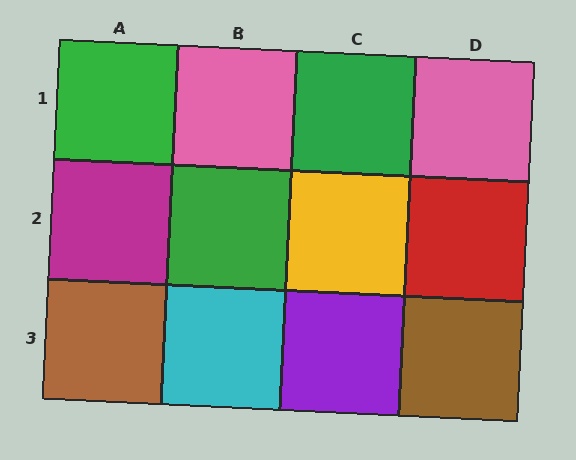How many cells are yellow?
1 cell is yellow.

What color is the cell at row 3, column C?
Purple.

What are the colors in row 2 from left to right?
Magenta, green, yellow, red.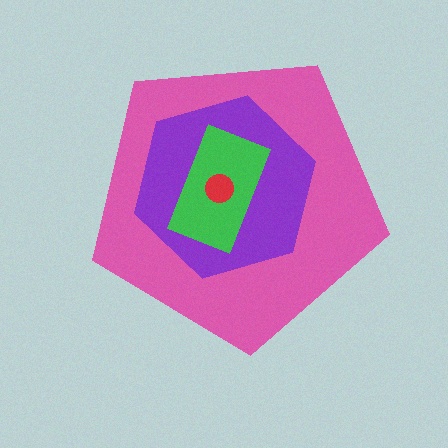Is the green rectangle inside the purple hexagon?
Yes.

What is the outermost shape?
The pink pentagon.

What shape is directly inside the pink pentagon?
The purple hexagon.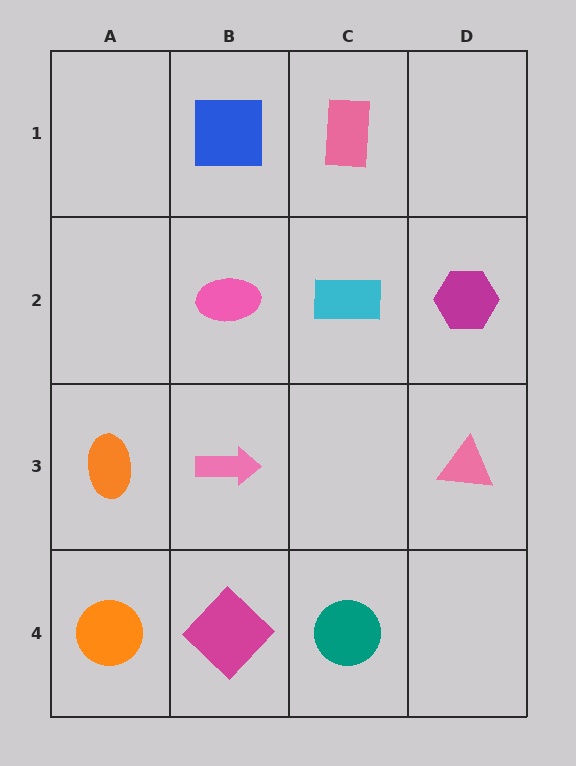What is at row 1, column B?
A blue square.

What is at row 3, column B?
A pink arrow.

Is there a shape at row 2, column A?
No, that cell is empty.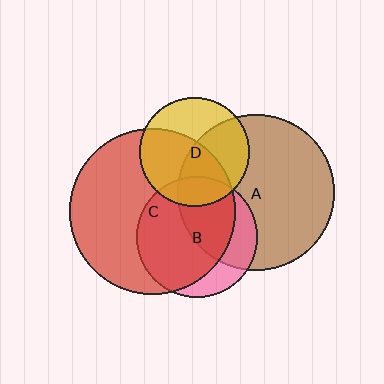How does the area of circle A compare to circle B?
Approximately 1.7 times.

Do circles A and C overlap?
Yes.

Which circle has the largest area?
Circle C (red).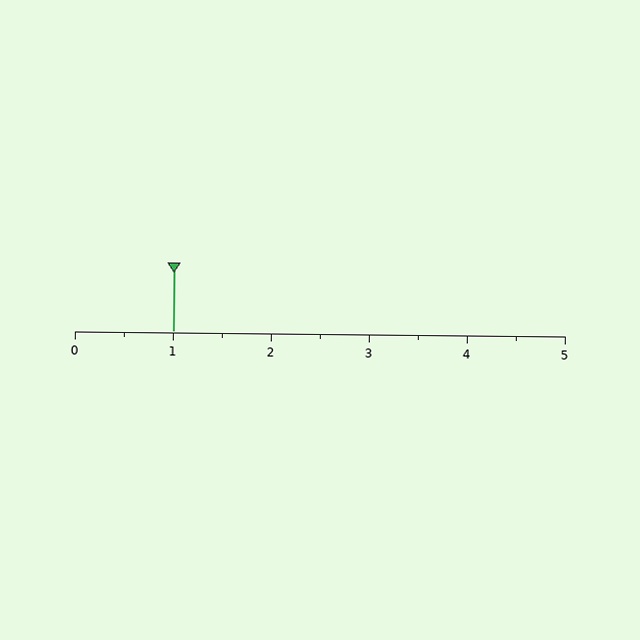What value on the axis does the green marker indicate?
The marker indicates approximately 1.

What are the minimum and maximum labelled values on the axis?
The axis runs from 0 to 5.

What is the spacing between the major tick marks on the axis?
The major ticks are spaced 1 apart.